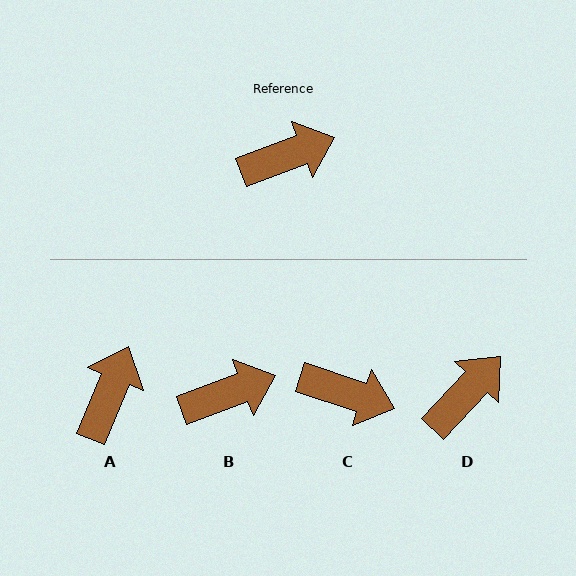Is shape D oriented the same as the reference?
No, it is off by about 26 degrees.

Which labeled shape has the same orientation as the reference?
B.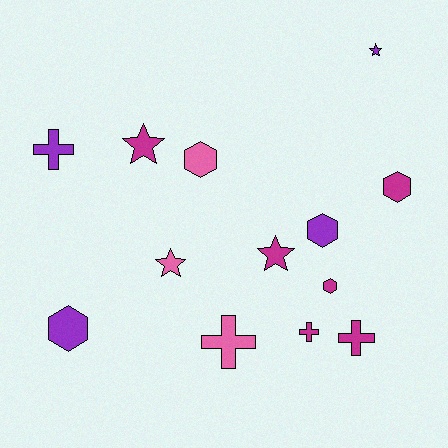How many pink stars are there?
There is 1 pink star.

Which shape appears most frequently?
Hexagon, with 5 objects.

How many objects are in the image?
There are 13 objects.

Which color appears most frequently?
Magenta, with 6 objects.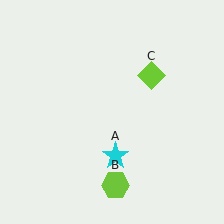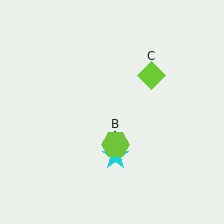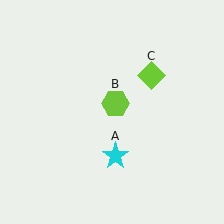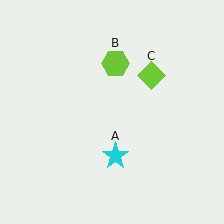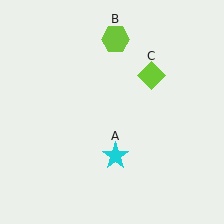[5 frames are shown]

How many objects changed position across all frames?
1 object changed position: lime hexagon (object B).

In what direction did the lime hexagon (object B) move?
The lime hexagon (object B) moved up.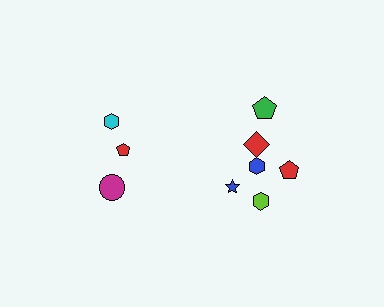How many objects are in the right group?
There are 6 objects.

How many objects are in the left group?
There are 3 objects.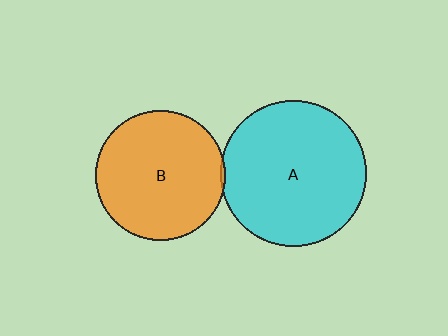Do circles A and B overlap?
Yes.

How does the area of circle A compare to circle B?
Approximately 1.3 times.